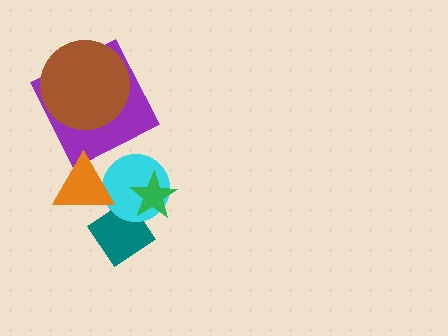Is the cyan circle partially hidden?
Yes, it is partially covered by another shape.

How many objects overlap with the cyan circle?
3 objects overlap with the cyan circle.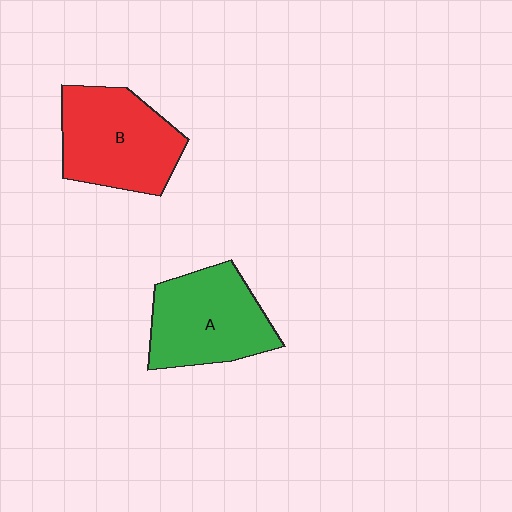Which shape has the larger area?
Shape B (red).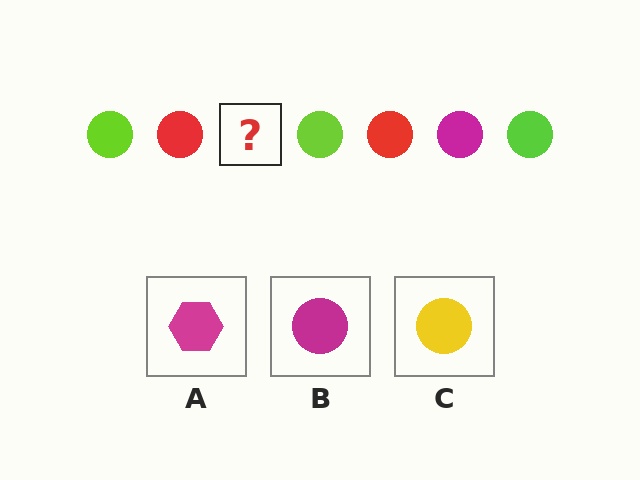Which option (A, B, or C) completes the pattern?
B.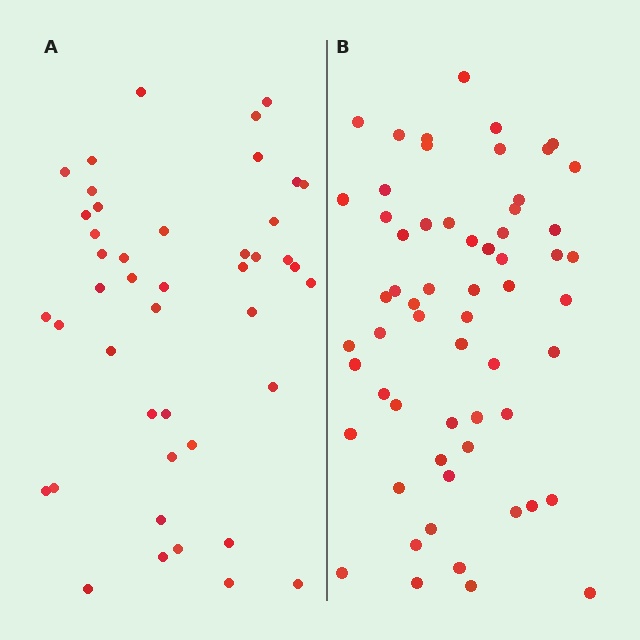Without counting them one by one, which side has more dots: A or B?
Region B (the right region) has more dots.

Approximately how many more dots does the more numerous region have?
Region B has approximately 15 more dots than region A.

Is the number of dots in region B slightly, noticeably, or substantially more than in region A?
Region B has noticeably more, but not dramatically so. The ratio is roughly 1.4 to 1.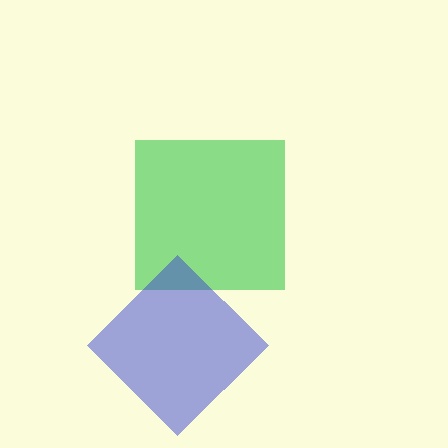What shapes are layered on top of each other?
The layered shapes are: a green square, a blue diamond.